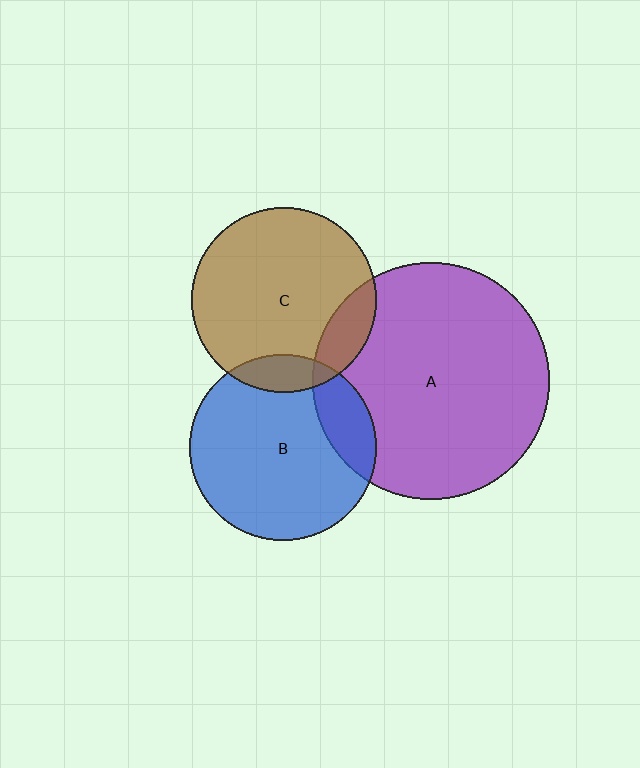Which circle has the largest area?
Circle A (purple).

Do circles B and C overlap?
Yes.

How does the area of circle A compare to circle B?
Approximately 1.6 times.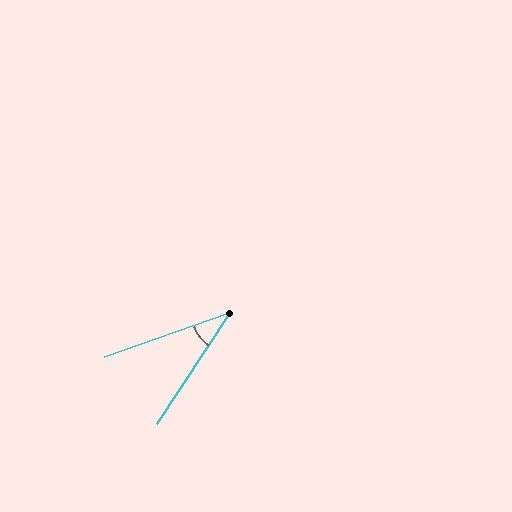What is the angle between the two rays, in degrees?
Approximately 37 degrees.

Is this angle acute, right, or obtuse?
It is acute.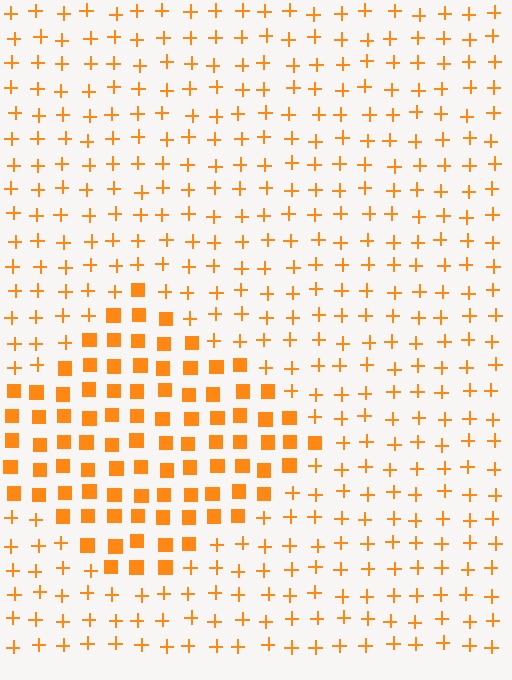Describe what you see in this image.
The image is filled with small orange elements arranged in a uniform grid. A diamond-shaped region contains squares, while the surrounding area contains plus signs. The boundary is defined purely by the change in element shape.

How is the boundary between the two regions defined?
The boundary is defined by a change in element shape: squares inside vs. plus signs outside. All elements share the same color and spacing.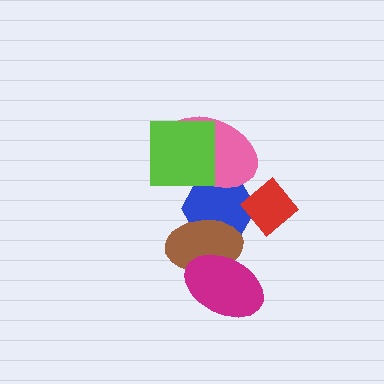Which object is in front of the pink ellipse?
The lime square is in front of the pink ellipse.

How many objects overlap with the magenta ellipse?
1 object overlaps with the magenta ellipse.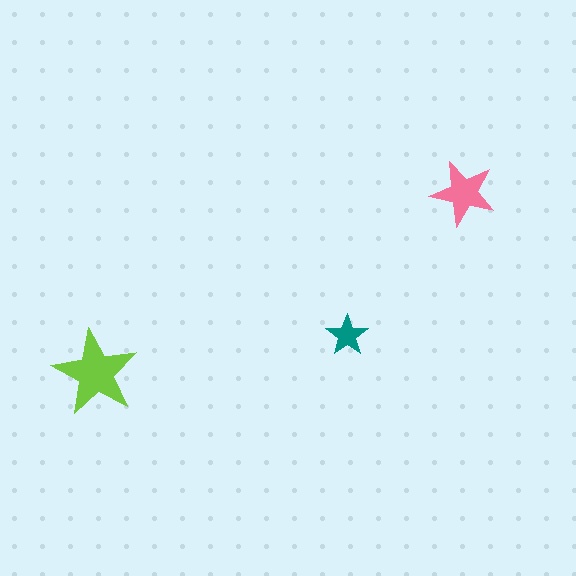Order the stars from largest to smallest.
the lime one, the pink one, the teal one.